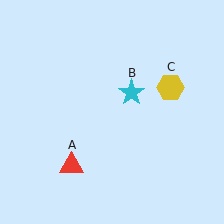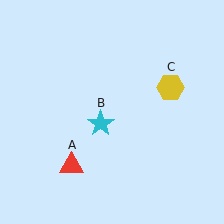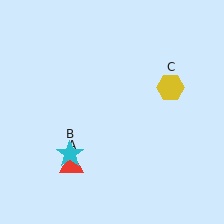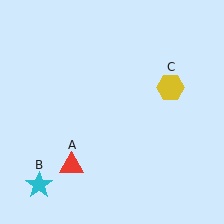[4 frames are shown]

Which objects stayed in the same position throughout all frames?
Red triangle (object A) and yellow hexagon (object C) remained stationary.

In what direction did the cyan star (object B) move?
The cyan star (object B) moved down and to the left.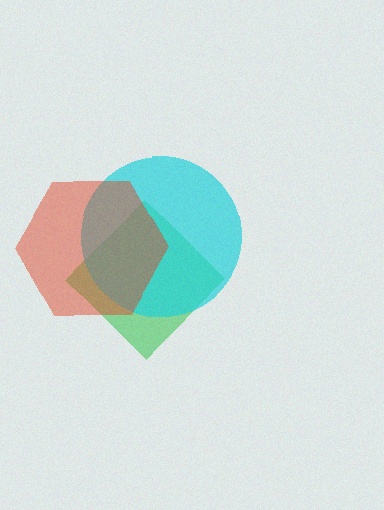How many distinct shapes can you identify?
There are 3 distinct shapes: a green diamond, a cyan circle, a red hexagon.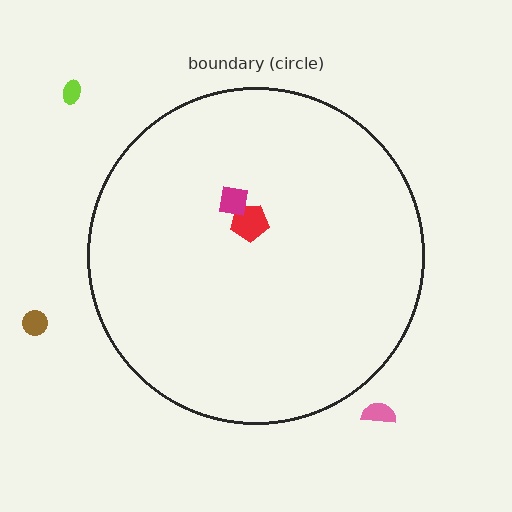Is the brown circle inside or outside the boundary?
Outside.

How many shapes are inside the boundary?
2 inside, 3 outside.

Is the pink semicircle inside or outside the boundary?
Outside.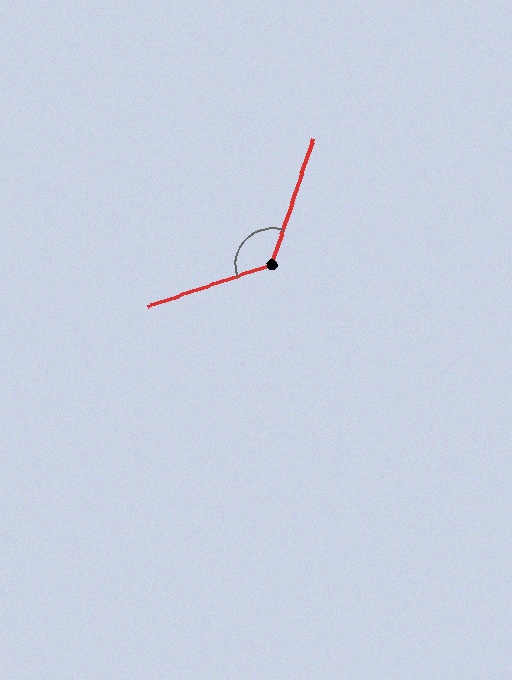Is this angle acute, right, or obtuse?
It is obtuse.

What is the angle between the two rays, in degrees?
Approximately 127 degrees.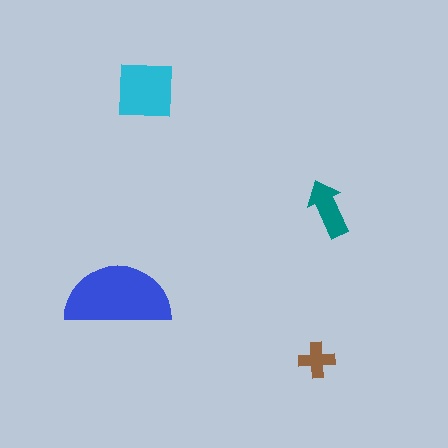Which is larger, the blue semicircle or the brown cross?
The blue semicircle.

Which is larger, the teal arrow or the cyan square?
The cyan square.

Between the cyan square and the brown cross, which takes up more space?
The cyan square.